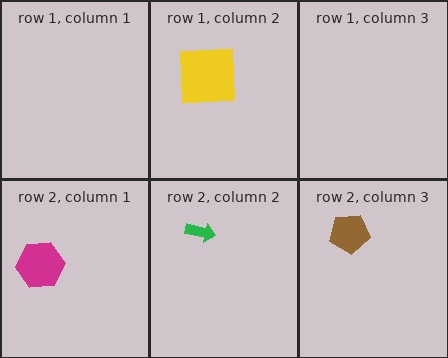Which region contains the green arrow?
The row 2, column 2 region.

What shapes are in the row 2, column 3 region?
The brown pentagon.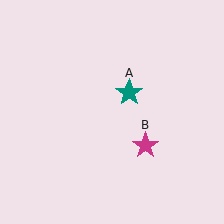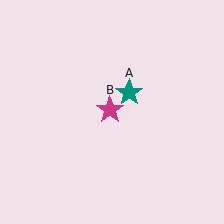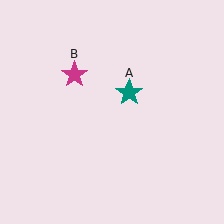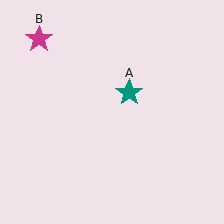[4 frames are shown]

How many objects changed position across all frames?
1 object changed position: magenta star (object B).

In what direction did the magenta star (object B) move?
The magenta star (object B) moved up and to the left.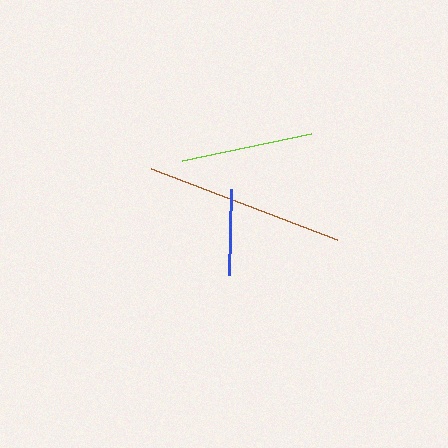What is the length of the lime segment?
The lime segment is approximately 132 pixels long.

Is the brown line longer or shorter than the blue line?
The brown line is longer than the blue line.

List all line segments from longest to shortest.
From longest to shortest: brown, lime, blue.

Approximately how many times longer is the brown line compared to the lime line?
The brown line is approximately 1.5 times the length of the lime line.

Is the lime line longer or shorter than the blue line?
The lime line is longer than the blue line.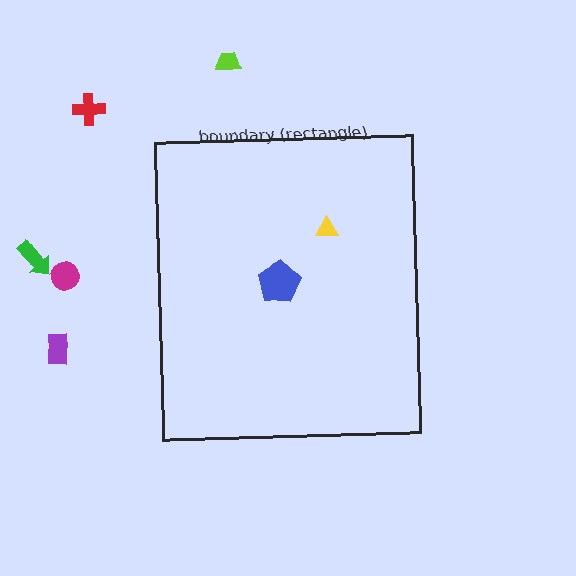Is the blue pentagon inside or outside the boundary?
Inside.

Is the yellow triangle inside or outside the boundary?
Inside.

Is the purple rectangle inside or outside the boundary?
Outside.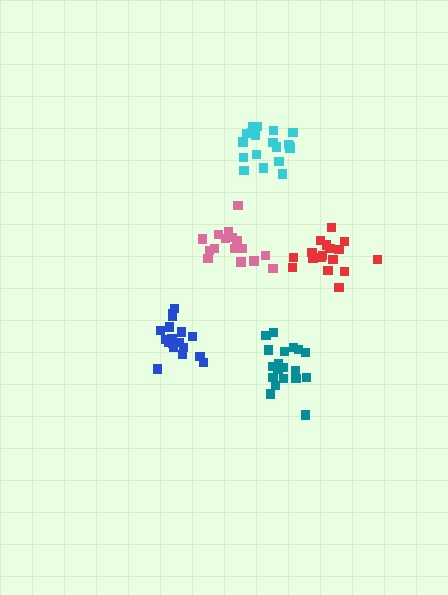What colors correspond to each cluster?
The clusters are colored: cyan, blue, teal, red, pink.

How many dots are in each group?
Group 1: 20 dots, Group 2: 18 dots, Group 3: 19 dots, Group 4: 17 dots, Group 5: 16 dots (90 total).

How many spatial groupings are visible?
There are 5 spatial groupings.